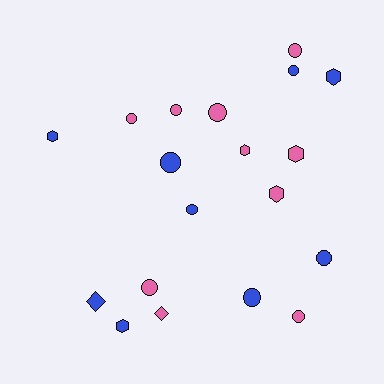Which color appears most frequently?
Pink, with 10 objects.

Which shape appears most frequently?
Circle, with 11 objects.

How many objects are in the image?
There are 19 objects.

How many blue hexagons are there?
There are 3 blue hexagons.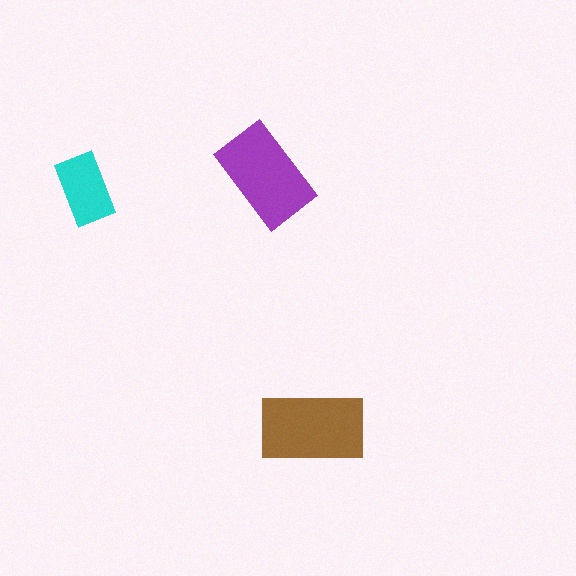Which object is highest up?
The purple rectangle is topmost.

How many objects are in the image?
There are 3 objects in the image.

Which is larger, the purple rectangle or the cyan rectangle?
The purple one.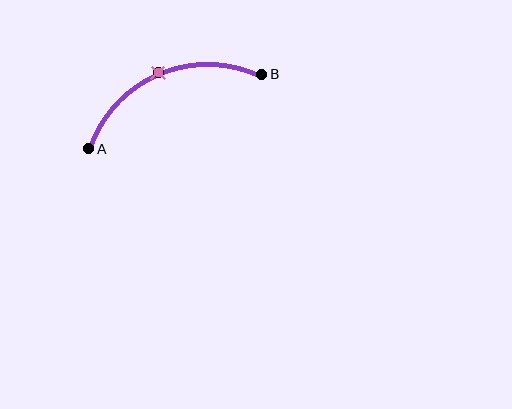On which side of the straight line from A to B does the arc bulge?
The arc bulges above the straight line connecting A and B.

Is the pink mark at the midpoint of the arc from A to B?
Yes. The pink mark lies on the arc at equal arc-length from both A and B — it is the arc midpoint.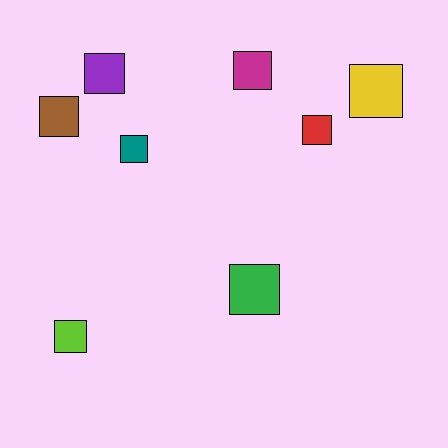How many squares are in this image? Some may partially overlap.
There are 8 squares.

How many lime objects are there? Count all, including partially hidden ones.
There is 1 lime object.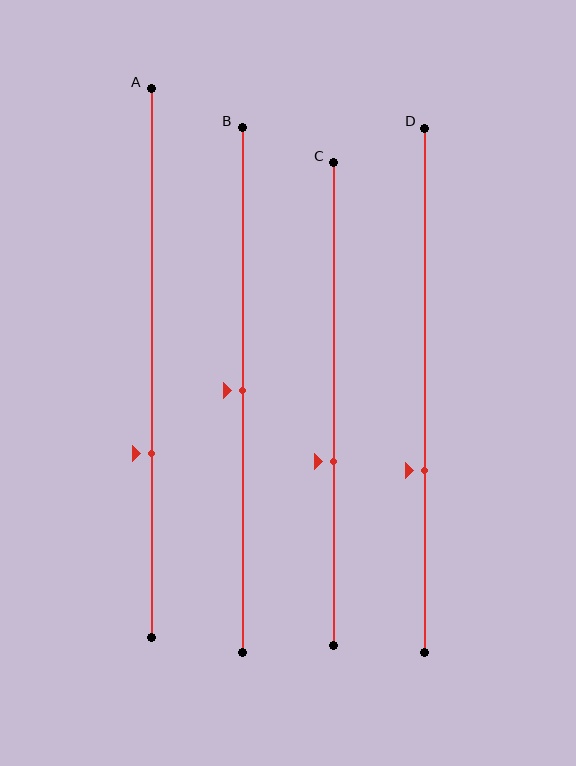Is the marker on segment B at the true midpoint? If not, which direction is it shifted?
Yes, the marker on segment B is at the true midpoint.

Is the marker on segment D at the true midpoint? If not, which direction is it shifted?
No, the marker on segment D is shifted downward by about 15% of the segment length.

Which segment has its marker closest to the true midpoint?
Segment B has its marker closest to the true midpoint.